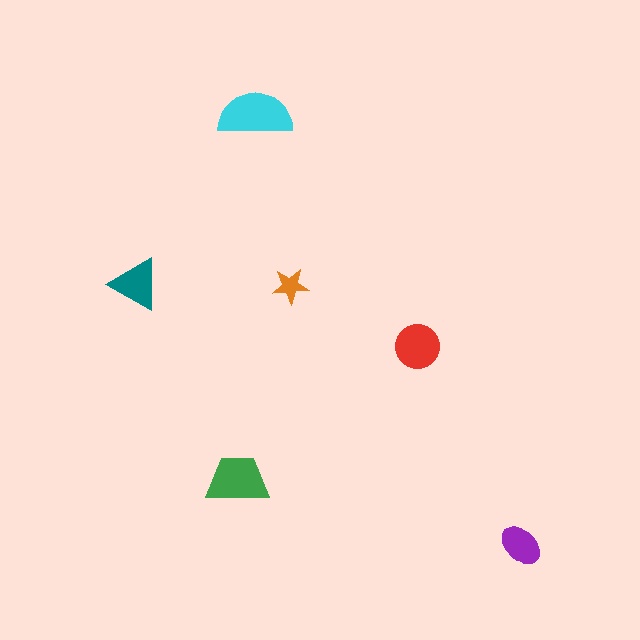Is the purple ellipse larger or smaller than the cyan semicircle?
Smaller.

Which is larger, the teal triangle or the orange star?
The teal triangle.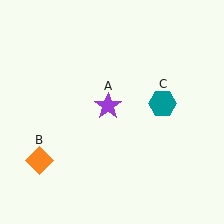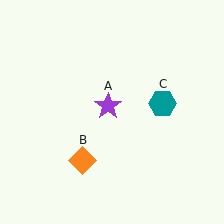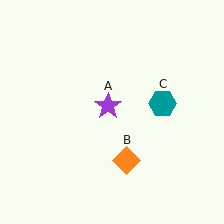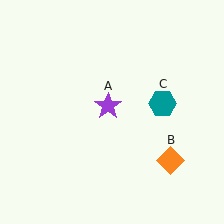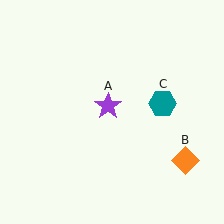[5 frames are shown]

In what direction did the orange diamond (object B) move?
The orange diamond (object B) moved right.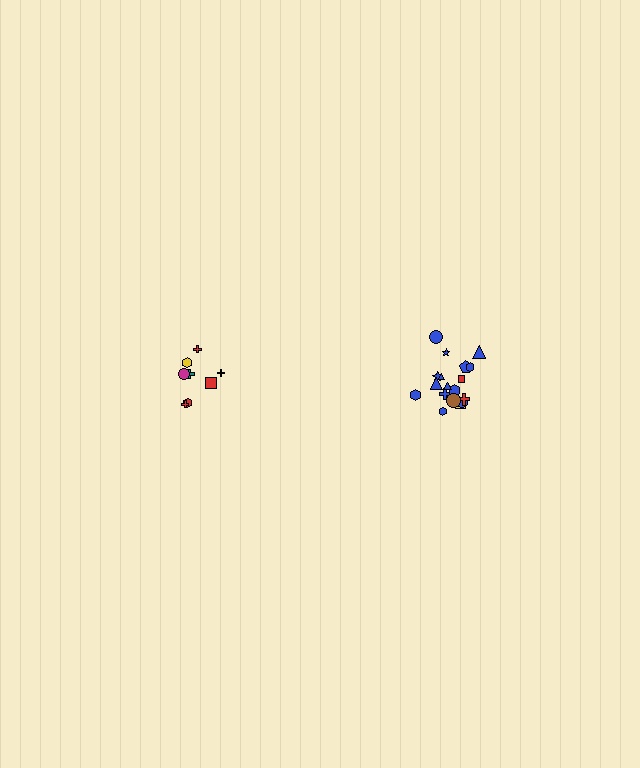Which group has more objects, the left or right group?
The right group.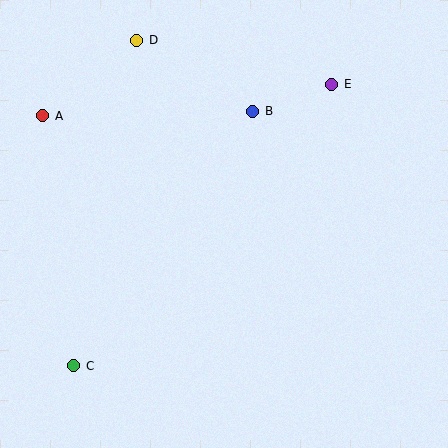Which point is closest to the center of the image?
Point B at (253, 111) is closest to the center.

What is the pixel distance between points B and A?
The distance between B and A is 210 pixels.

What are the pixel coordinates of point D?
Point D is at (137, 40).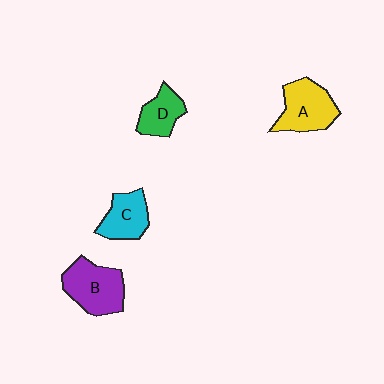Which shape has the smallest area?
Shape D (green).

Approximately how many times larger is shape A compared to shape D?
Approximately 1.5 times.